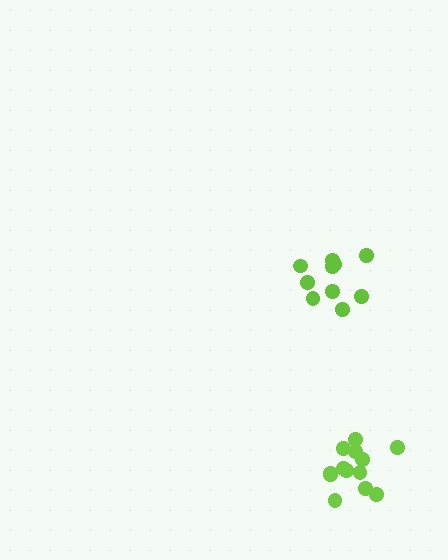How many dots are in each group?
Group 1: 10 dots, Group 2: 13 dots (23 total).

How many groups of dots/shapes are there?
There are 2 groups.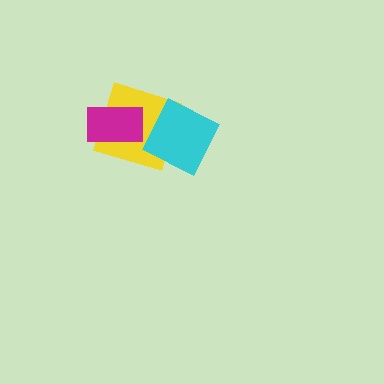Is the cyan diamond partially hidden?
No, no other shape covers it.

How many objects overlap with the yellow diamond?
2 objects overlap with the yellow diamond.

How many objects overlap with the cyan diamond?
1 object overlaps with the cyan diamond.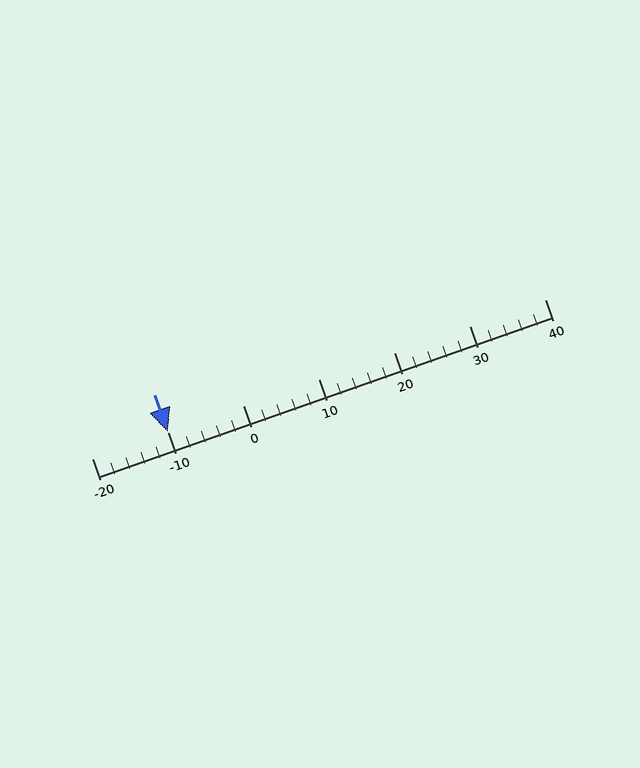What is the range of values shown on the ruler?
The ruler shows values from -20 to 40.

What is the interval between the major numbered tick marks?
The major tick marks are spaced 10 units apart.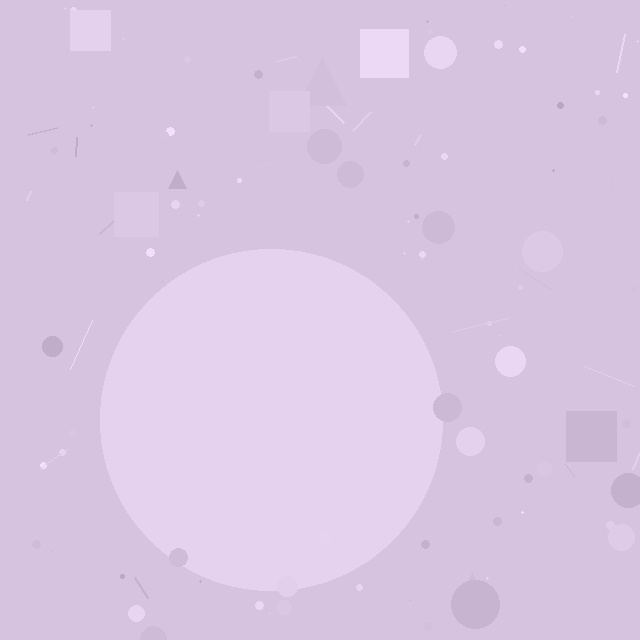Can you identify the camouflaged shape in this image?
The camouflaged shape is a circle.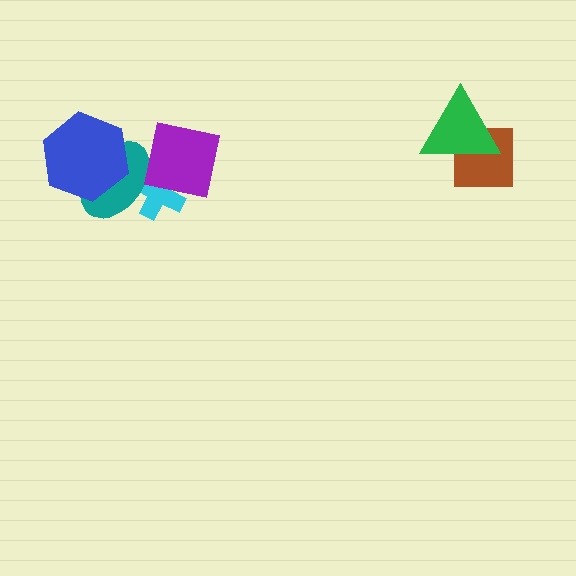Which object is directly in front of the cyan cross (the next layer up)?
The teal ellipse is directly in front of the cyan cross.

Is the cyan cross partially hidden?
Yes, it is partially covered by another shape.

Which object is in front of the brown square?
The green triangle is in front of the brown square.